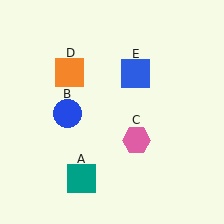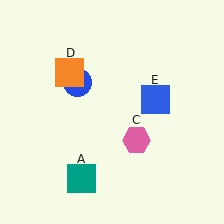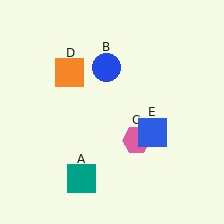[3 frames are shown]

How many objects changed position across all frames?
2 objects changed position: blue circle (object B), blue square (object E).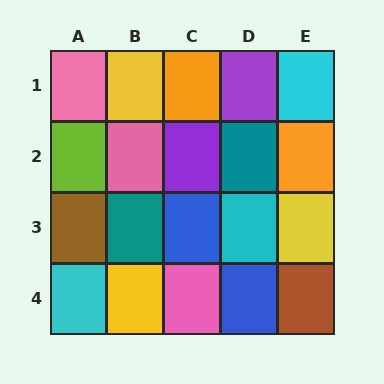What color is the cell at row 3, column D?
Cyan.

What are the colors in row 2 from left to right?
Lime, pink, purple, teal, orange.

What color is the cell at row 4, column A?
Cyan.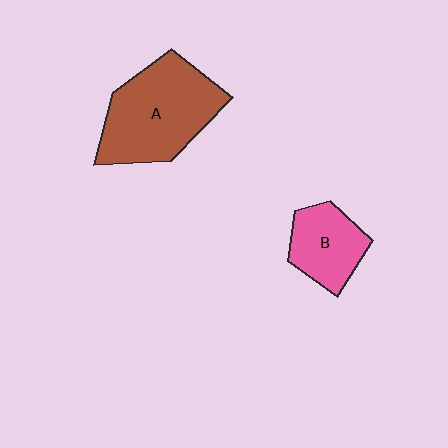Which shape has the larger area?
Shape A (brown).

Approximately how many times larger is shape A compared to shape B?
Approximately 1.9 times.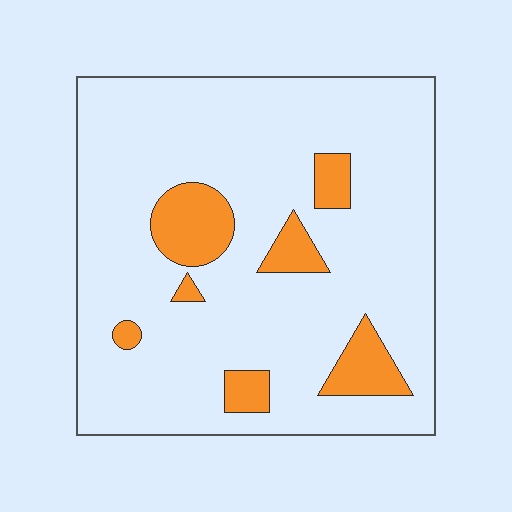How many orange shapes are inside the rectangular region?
7.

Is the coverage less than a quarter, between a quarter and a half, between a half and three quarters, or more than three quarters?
Less than a quarter.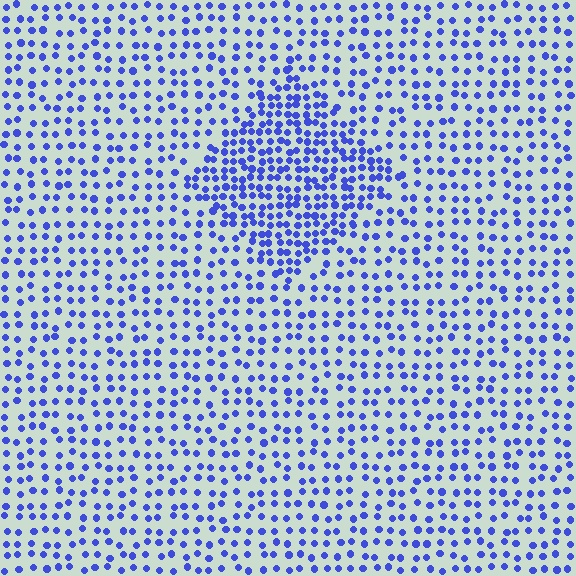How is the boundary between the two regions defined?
The boundary is defined by a change in element density (approximately 1.9x ratio). All elements are the same color, size, and shape.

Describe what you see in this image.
The image contains small blue elements arranged at two different densities. A diamond-shaped region is visible where the elements are more densely packed than the surrounding area.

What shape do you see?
I see a diamond.